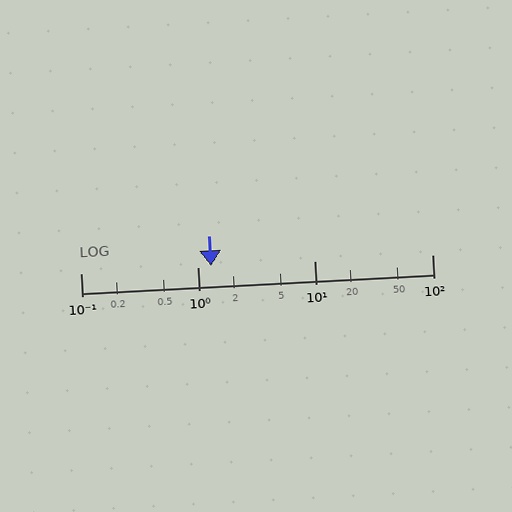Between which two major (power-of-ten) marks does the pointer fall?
The pointer is between 1 and 10.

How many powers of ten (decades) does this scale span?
The scale spans 3 decades, from 0.1 to 100.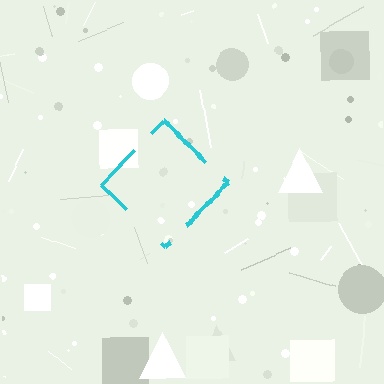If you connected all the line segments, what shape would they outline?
They would outline a diamond.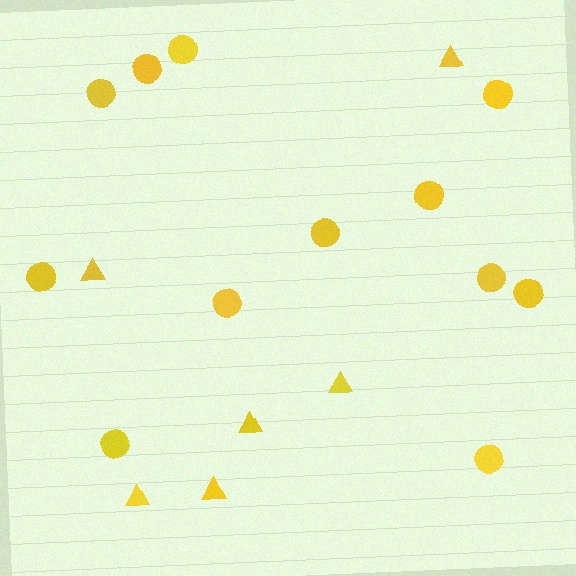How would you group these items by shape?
There are 2 groups: one group of triangles (6) and one group of circles (12).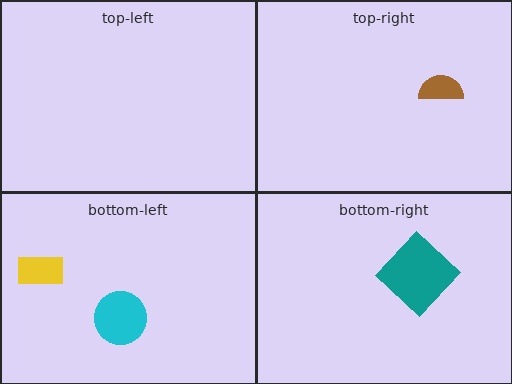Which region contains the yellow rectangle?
The bottom-left region.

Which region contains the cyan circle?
The bottom-left region.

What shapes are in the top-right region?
The brown semicircle.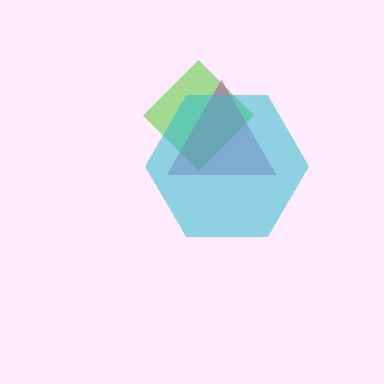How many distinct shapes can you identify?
There are 3 distinct shapes: a lime diamond, a magenta triangle, a cyan hexagon.